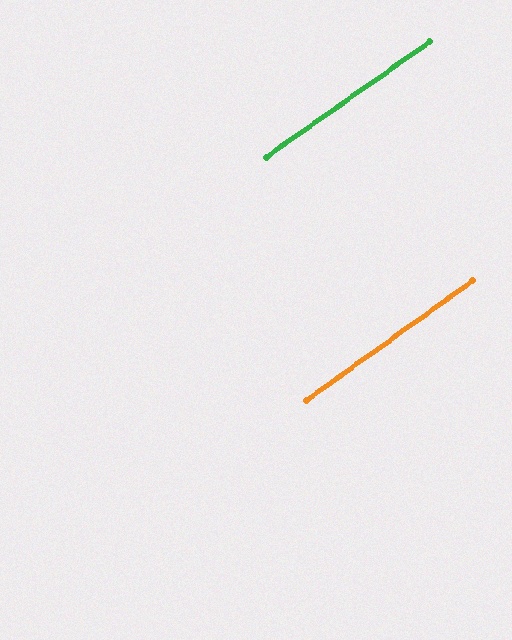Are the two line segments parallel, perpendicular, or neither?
Parallel — their directions differ by only 0.6°.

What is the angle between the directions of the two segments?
Approximately 1 degree.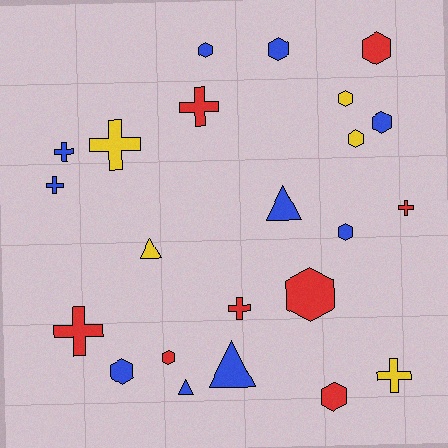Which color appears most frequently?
Blue, with 10 objects.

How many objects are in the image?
There are 23 objects.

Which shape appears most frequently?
Hexagon, with 11 objects.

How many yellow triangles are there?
There is 1 yellow triangle.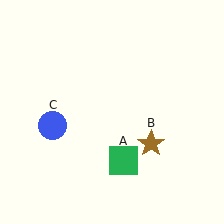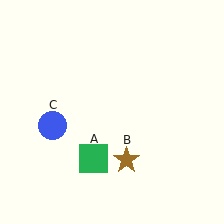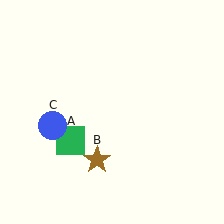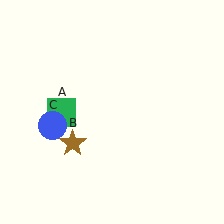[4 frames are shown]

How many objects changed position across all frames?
2 objects changed position: green square (object A), brown star (object B).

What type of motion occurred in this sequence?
The green square (object A), brown star (object B) rotated clockwise around the center of the scene.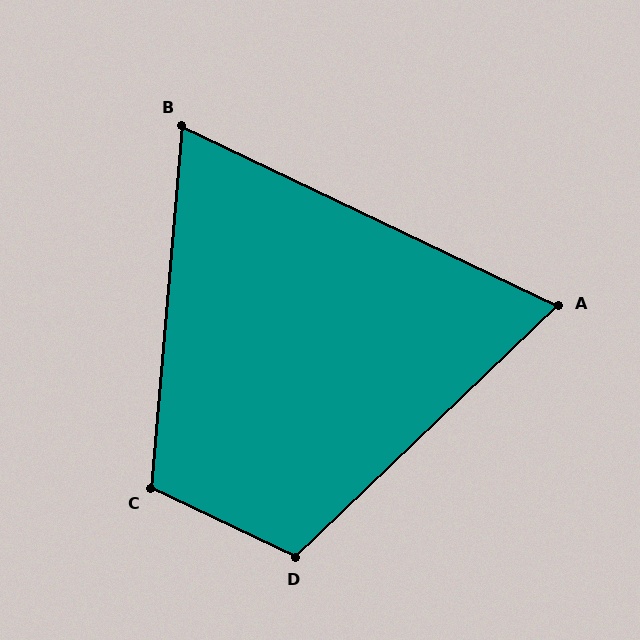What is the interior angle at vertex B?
Approximately 69 degrees (acute).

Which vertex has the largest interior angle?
C, at approximately 111 degrees.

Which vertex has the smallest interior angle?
A, at approximately 69 degrees.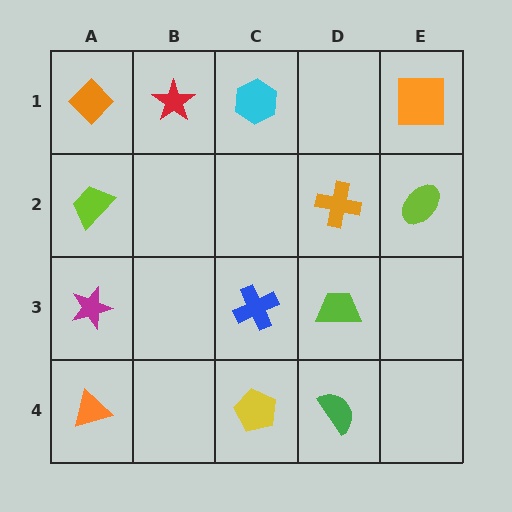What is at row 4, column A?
An orange triangle.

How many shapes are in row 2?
3 shapes.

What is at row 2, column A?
A lime trapezoid.